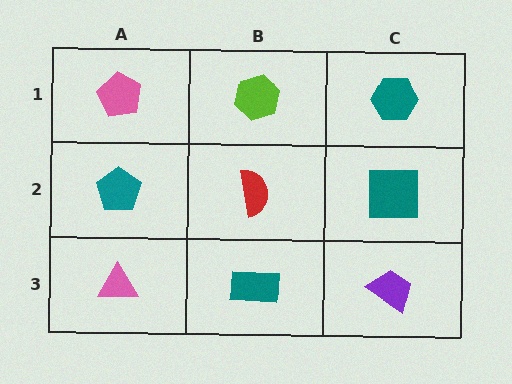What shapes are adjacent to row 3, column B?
A red semicircle (row 2, column B), a pink triangle (row 3, column A), a purple trapezoid (row 3, column C).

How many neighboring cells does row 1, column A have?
2.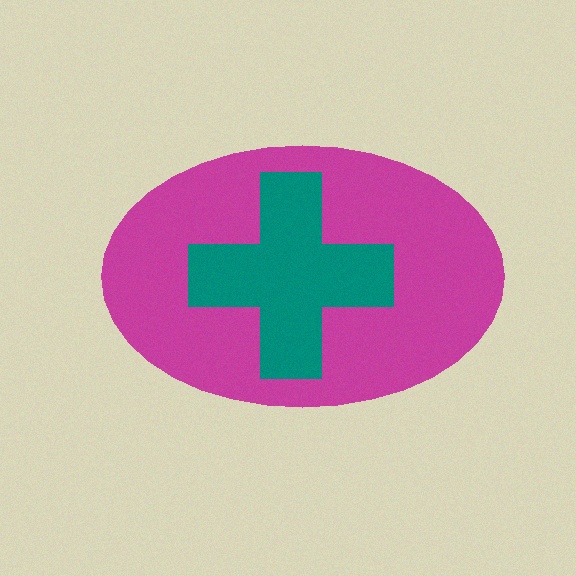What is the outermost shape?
The magenta ellipse.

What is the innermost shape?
The teal cross.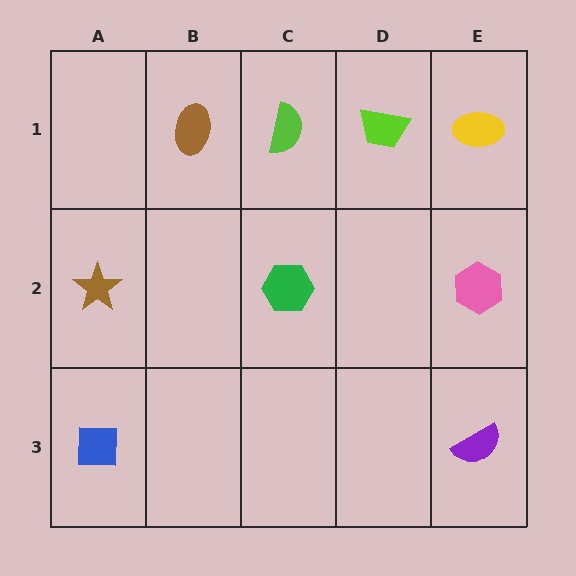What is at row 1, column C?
A lime semicircle.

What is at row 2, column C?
A green hexagon.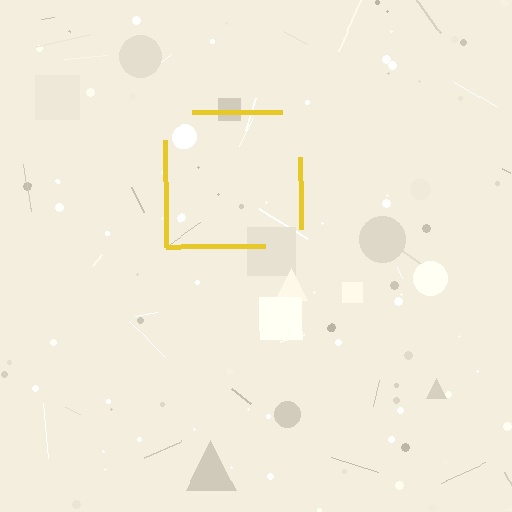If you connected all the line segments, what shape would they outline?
They would outline a square.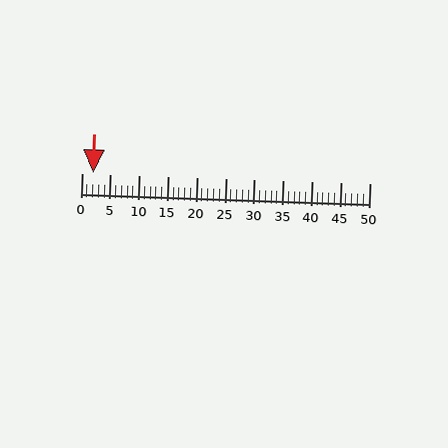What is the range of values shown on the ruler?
The ruler shows values from 0 to 50.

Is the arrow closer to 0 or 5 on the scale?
The arrow is closer to 0.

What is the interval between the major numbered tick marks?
The major tick marks are spaced 5 units apart.